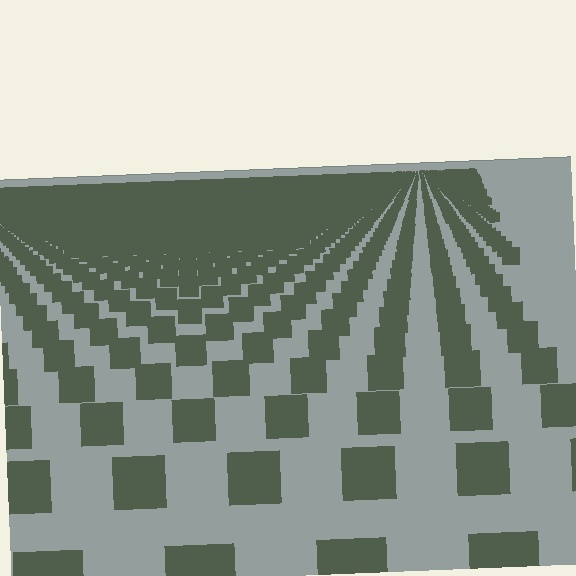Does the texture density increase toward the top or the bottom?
Density increases toward the top.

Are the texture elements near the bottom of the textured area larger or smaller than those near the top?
Larger. Near the bottom, elements are closer to the viewer and appear at a bigger on-screen size.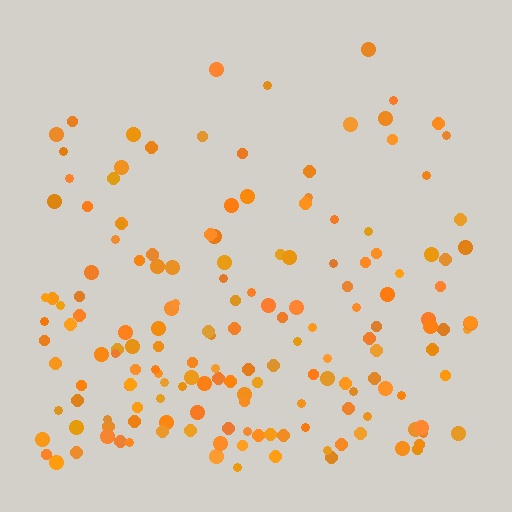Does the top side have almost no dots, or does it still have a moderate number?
Still a moderate number, just noticeably fewer than the bottom.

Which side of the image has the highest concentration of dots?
The bottom.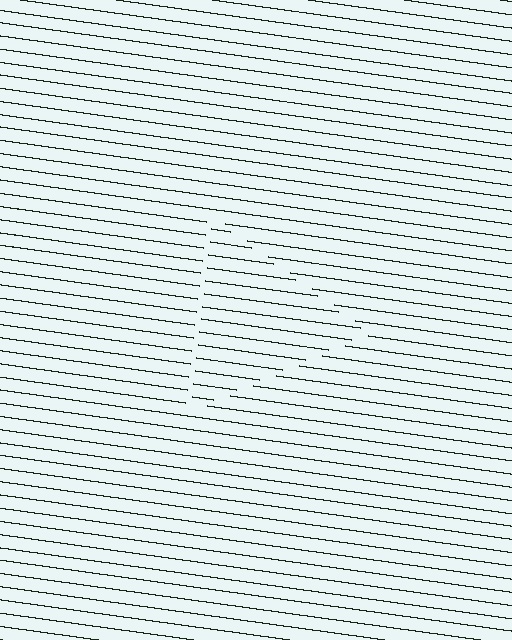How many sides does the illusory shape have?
3 sides — the line-ends trace a triangle.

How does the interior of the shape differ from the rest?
The interior of the shape contains the same grating, shifted by half a period — the contour is defined by the phase discontinuity where line-ends from the inner and outer gratings abut.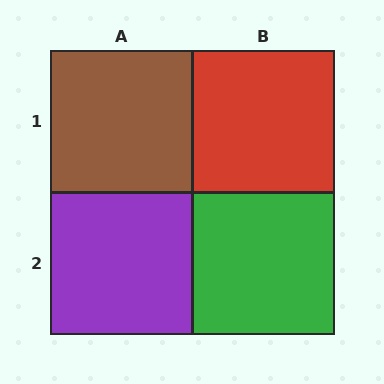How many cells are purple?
1 cell is purple.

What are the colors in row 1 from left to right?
Brown, red.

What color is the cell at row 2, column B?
Green.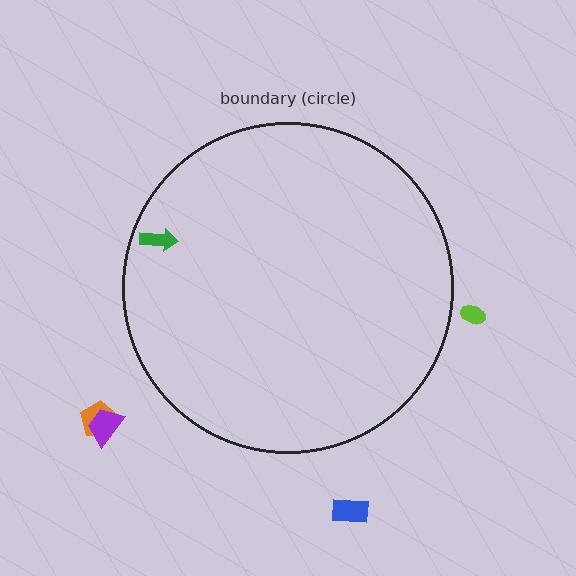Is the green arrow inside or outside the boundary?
Inside.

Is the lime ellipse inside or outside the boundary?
Outside.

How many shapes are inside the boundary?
1 inside, 4 outside.